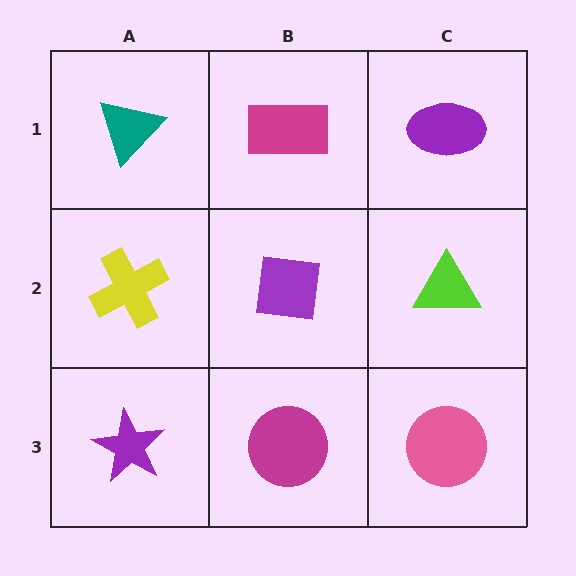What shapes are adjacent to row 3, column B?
A purple square (row 2, column B), a purple star (row 3, column A), a pink circle (row 3, column C).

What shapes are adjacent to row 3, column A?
A yellow cross (row 2, column A), a magenta circle (row 3, column B).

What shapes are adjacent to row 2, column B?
A magenta rectangle (row 1, column B), a magenta circle (row 3, column B), a yellow cross (row 2, column A), a lime triangle (row 2, column C).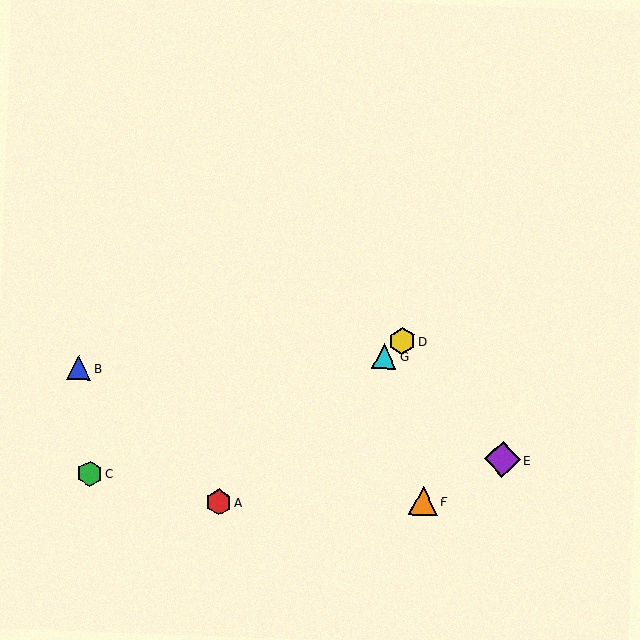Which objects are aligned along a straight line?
Objects A, D, G are aligned along a straight line.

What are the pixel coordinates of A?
Object A is at (219, 502).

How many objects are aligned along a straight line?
3 objects (A, D, G) are aligned along a straight line.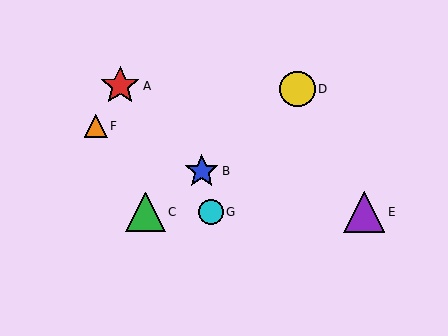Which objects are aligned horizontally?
Objects C, E, G are aligned horizontally.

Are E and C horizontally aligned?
Yes, both are at y≈212.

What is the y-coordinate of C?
Object C is at y≈212.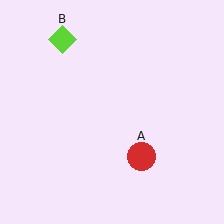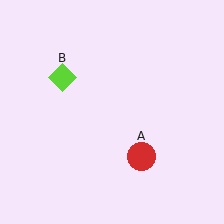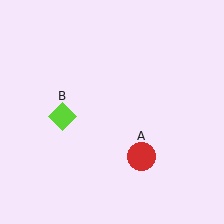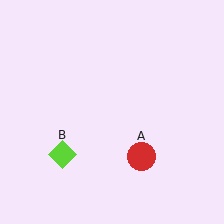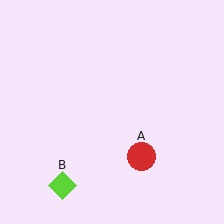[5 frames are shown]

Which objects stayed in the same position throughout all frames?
Red circle (object A) remained stationary.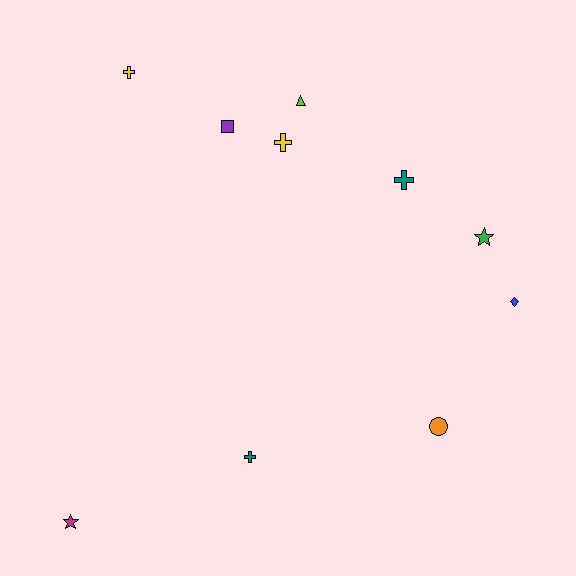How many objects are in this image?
There are 10 objects.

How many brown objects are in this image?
There are no brown objects.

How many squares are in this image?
There is 1 square.